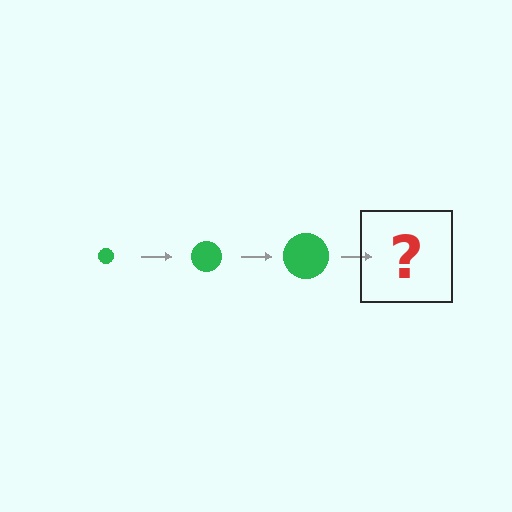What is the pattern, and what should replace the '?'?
The pattern is that the circle gets progressively larger each step. The '?' should be a green circle, larger than the previous one.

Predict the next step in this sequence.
The next step is a green circle, larger than the previous one.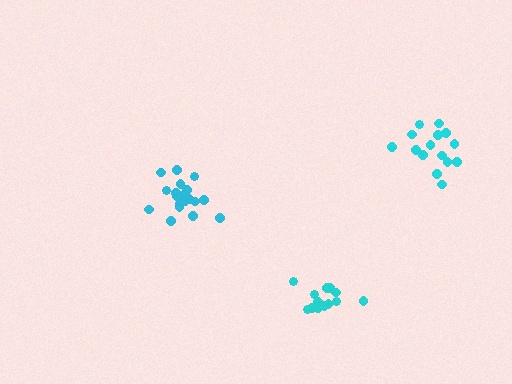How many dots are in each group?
Group 1: 19 dots, Group 2: 13 dots, Group 3: 15 dots (47 total).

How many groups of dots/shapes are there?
There are 3 groups.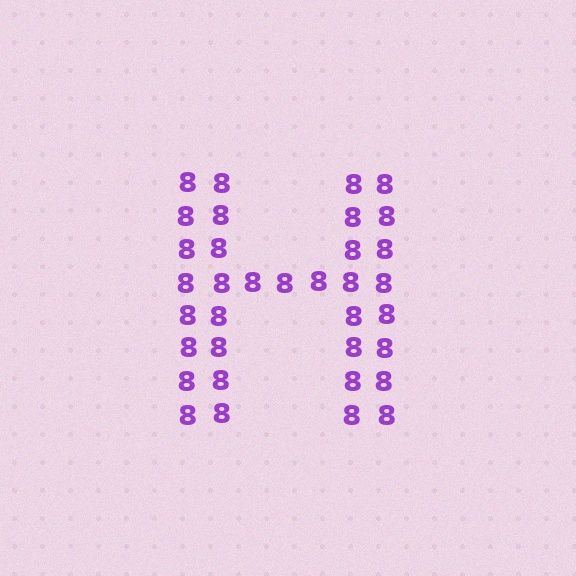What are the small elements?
The small elements are digit 8's.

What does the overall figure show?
The overall figure shows the letter H.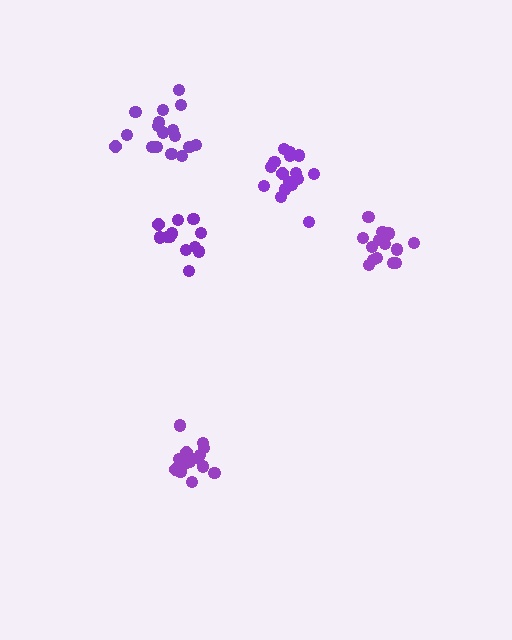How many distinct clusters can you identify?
There are 5 distinct clusters.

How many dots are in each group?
Group 1: 12 dots, Group 2: 14 dots, Group 3: 15 dots, Group 4: 16 dots, Group 5: 17 dots (74 total).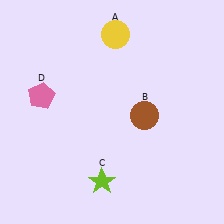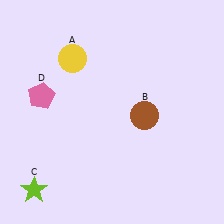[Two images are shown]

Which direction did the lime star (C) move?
The lime star (C) moved left.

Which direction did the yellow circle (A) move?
The yellow circle (A) moved left.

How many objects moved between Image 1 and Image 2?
2 objects moved between the two images.